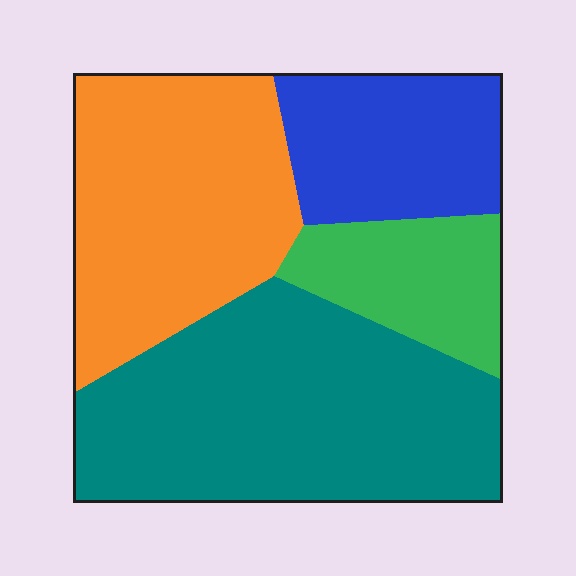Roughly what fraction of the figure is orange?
Orange covers 30% of the figure.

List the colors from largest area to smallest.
From largest to smallest: teal, orange, blue, green.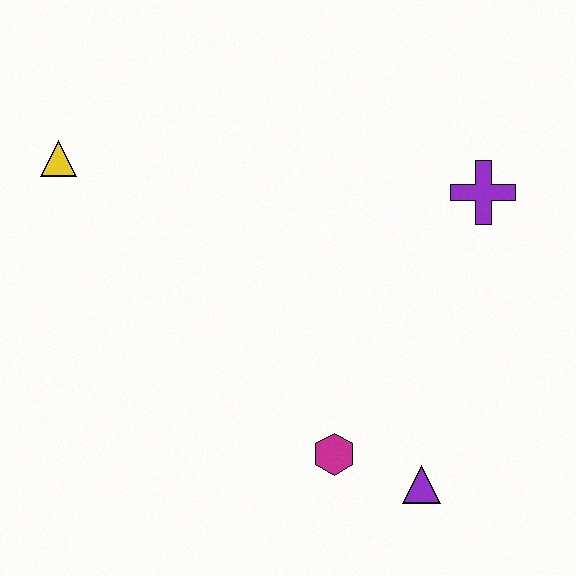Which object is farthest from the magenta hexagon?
The yellow triangle is farthest from the magenta hexagon.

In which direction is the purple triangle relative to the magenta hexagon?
The purple triangle is to the right of the magenta hexagon.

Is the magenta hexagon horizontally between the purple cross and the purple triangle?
No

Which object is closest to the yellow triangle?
The magenta hexagon is closest to the yellow triangle.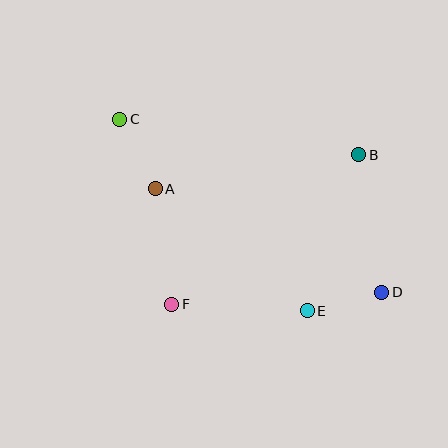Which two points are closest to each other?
Points D and E are closest to each other.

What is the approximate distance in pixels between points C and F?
The distance between C and F is approximately 192 pixels.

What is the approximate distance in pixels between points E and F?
The distance between E and F is approximately 135 pixels.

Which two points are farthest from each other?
Points C and D are farthest from each other.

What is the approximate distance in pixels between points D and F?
The distance between D and F is approximately 210 pixels.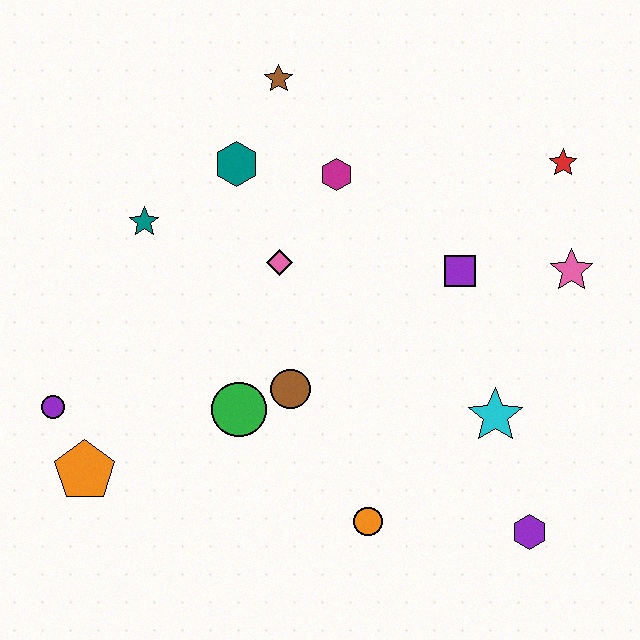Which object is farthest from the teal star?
The purple hexagon is farthest from the teal star.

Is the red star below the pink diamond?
No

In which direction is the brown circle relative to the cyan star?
The brown circle is to the left of the cyan star.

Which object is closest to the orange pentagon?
The purple circle is closest to the orange pentagon.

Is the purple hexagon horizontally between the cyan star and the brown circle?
No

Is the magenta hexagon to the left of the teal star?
No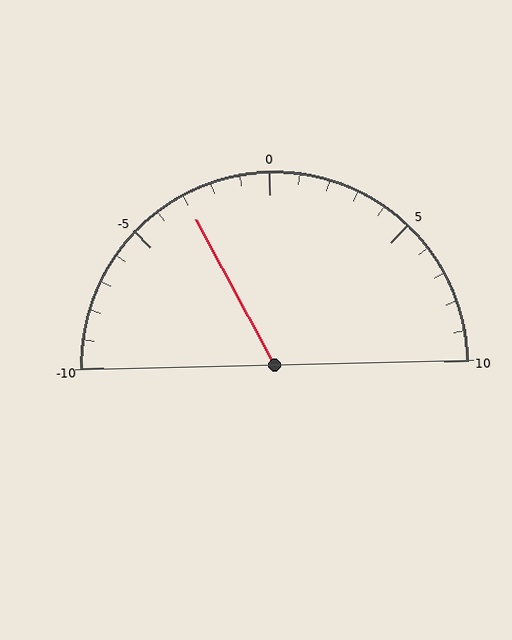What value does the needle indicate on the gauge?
The needle indicates approximately -3.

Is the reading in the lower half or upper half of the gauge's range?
The reading is in the lower half of the range (-10 to 10).